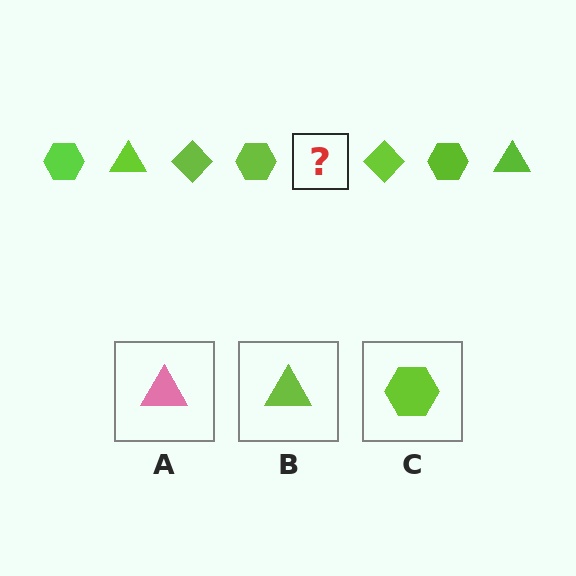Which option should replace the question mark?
Option B.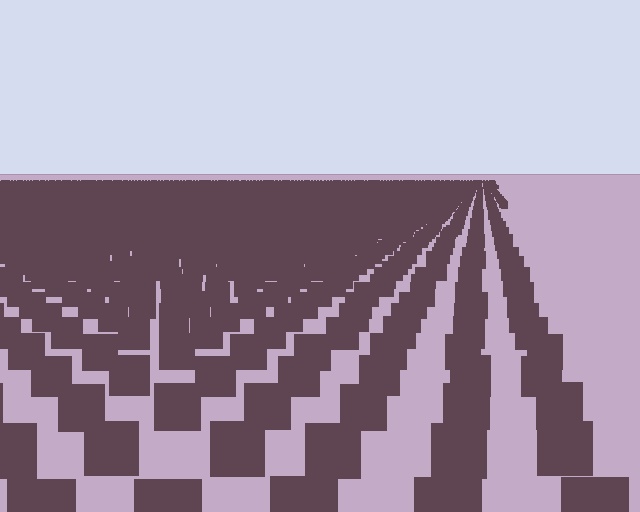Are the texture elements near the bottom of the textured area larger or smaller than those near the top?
Larger. Near the bottom, elements are closer to the viewer and appear at a bigger on-screen size.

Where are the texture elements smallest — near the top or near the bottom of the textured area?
Near the top.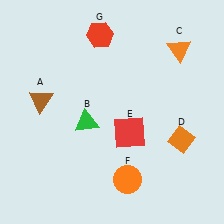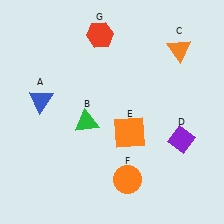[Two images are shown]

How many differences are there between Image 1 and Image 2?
There are 3 differences between the two images.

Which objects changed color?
A changed from brown to blue. D changed from orange to purple. E changed from red to orange.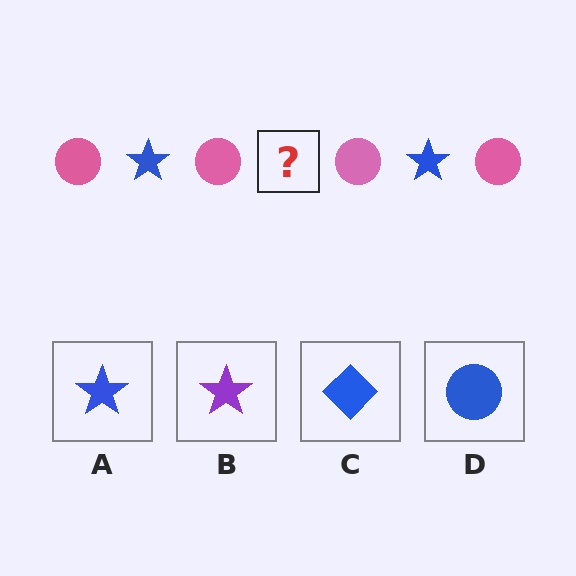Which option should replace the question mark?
Option A.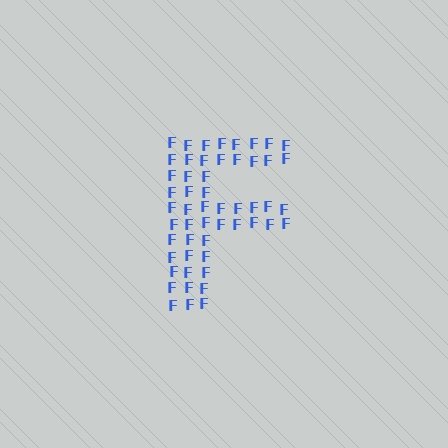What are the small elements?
The small elements are letter F's.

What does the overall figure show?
The overall figure shows the letter F.